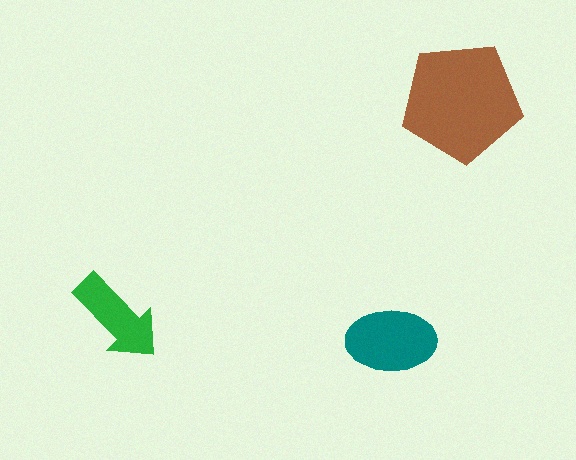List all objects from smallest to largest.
The green arrow, the teal ellipse, the brown pentagon.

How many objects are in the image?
There are 3 objects in the image.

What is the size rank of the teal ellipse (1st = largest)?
2nd.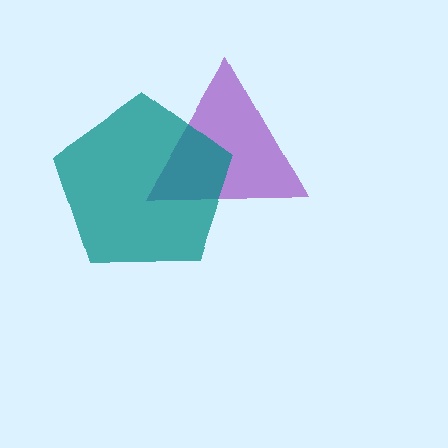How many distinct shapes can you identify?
There are 2 distinct shapes: a purple triangle, a teal pentagon.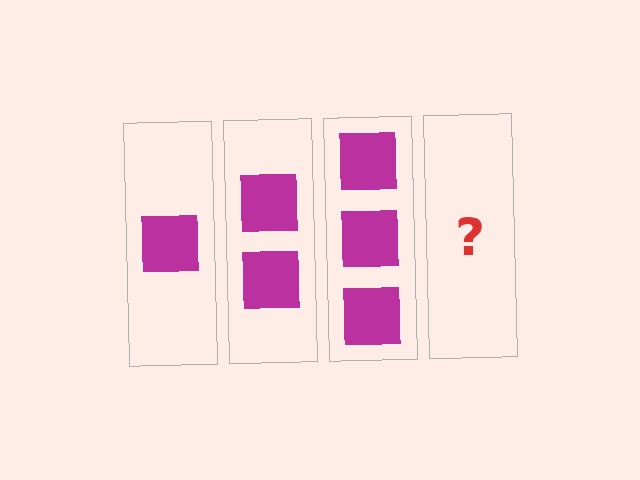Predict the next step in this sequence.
The next step is 4 squares.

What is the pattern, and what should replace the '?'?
The pattern is that each step adds one more square. The '?' should be 4 squares.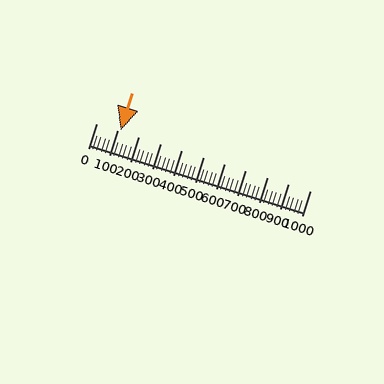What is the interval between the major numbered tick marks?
The major tick marks are spaced 100 units apart.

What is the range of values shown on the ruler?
The ruler shows values from 0 to 1000.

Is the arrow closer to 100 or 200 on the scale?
The arrow is closer to 100.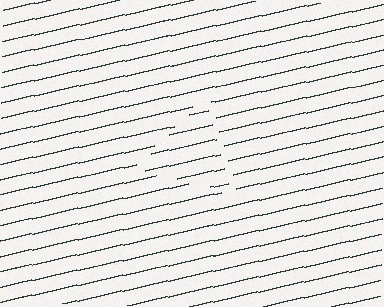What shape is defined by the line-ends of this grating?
An illusory triangle. The interior of the shape contains the same grating, shifted by half a period — the contour is defined by the phase discontinuity where line-ends from the inner and outer gratings abut.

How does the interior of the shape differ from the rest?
The interior of the shape contains the same grating, shifted by half a period — the contour is defined by the phase discontinuity where line-ends from the inner and outer gratings abut.